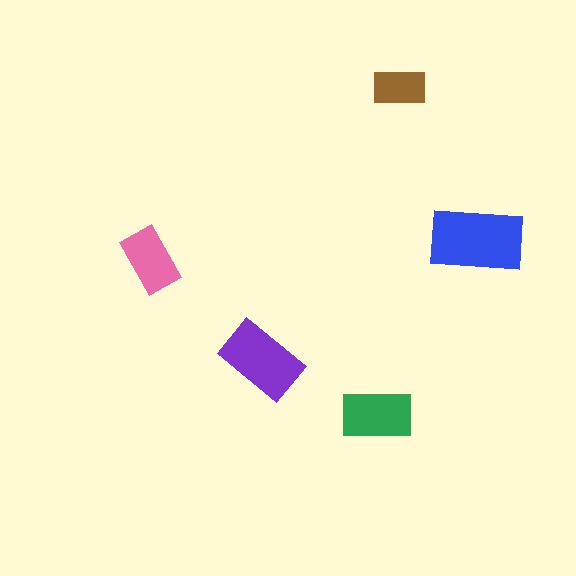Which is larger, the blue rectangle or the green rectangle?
The blue one.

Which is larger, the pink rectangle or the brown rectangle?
The pink one.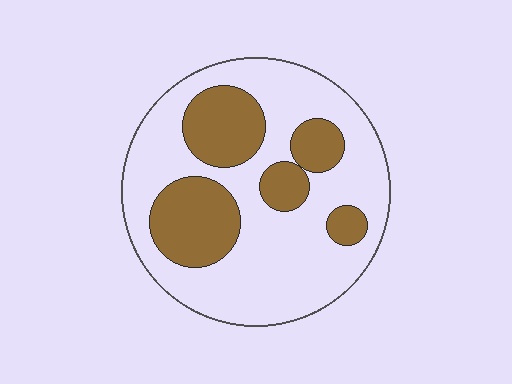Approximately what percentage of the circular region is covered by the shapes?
Approximately 30%.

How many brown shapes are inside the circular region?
5.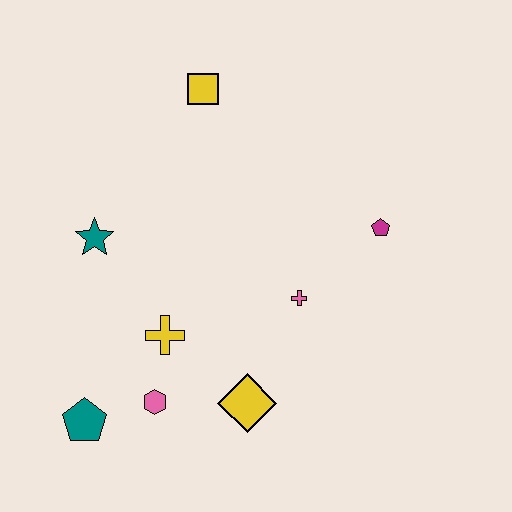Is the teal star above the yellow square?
No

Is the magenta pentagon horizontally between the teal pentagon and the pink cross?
No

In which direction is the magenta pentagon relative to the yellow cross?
The magenta pentagon is to the right of the yellow cross.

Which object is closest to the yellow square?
The teal star is closest to the yellow square.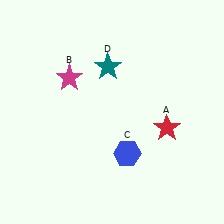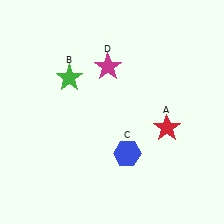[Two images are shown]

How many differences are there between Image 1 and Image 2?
There are 2 differences between the two images.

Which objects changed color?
B changed from magenta to green. D changed from teal to magenta.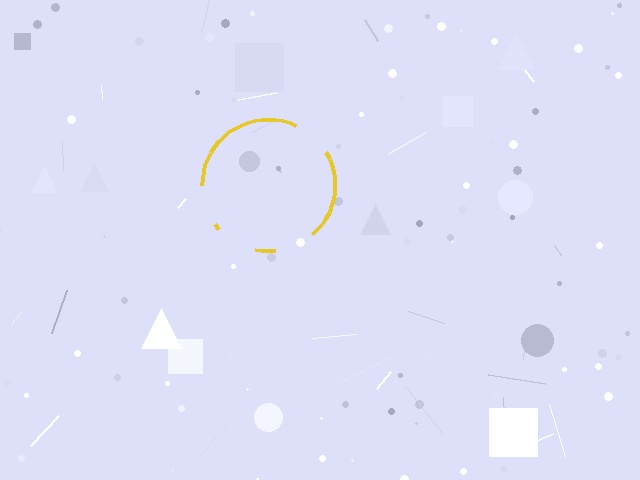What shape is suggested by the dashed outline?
The dashed outline suggests a circle.